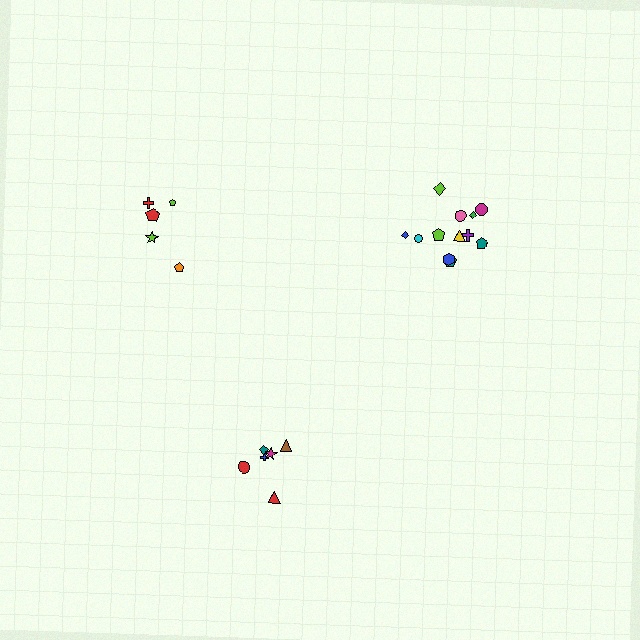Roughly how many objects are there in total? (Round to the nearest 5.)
Roughly 25 objects in total.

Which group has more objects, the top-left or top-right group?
The top-right group.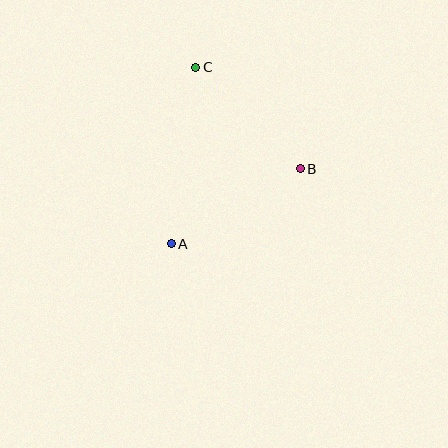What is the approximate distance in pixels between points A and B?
The distance between A and B is approximately 149 pixels.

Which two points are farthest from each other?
Points A and C are farthest from each other.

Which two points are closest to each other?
Points B and C are closest to each other.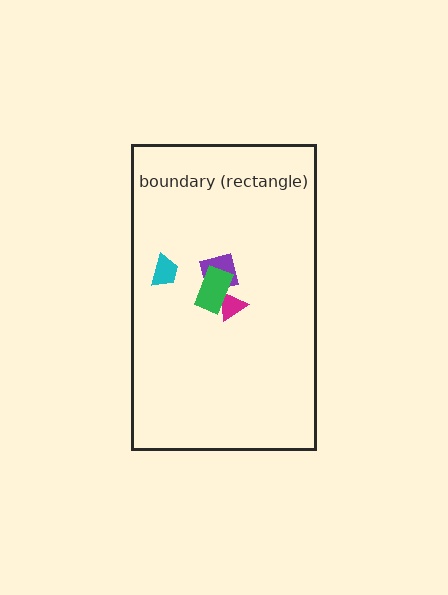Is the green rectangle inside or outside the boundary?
Inside.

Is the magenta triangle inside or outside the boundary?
Inside.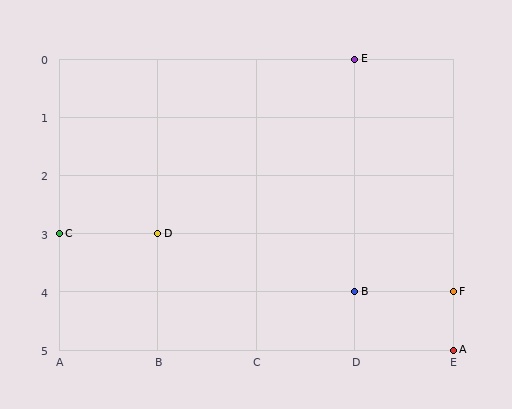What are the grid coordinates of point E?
Point E is at grid coordinates (D, 0).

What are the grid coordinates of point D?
Point D is at grid coordinates (B, 3).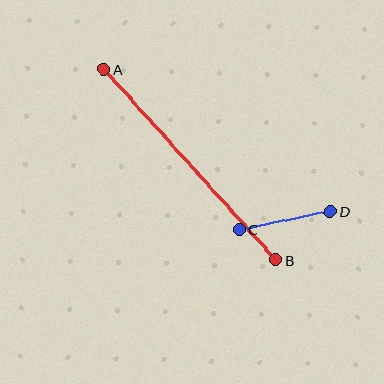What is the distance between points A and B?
The distance is approximately 257 pixels.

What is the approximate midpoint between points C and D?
The midpoint is at approximately (285, 221) pixels.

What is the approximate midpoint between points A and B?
The midpoint is at approximately (190, 165) pixels.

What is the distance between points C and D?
The distance is approximately 93 pixels.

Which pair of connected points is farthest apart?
Points A and B are farthest apart.